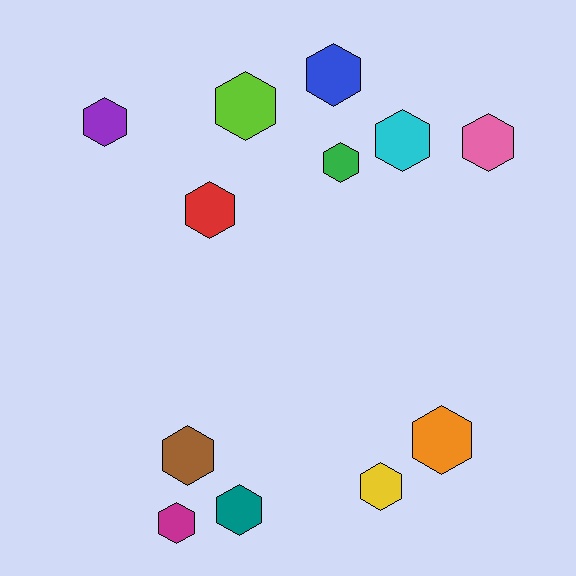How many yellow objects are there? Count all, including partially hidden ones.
There is 1 yellow object.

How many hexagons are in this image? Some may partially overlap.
There are 12 hexagons.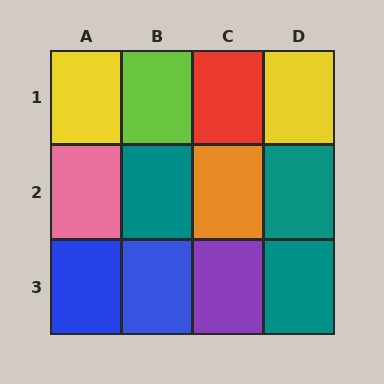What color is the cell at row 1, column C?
Red.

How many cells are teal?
3 cells are teal.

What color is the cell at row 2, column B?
Teal.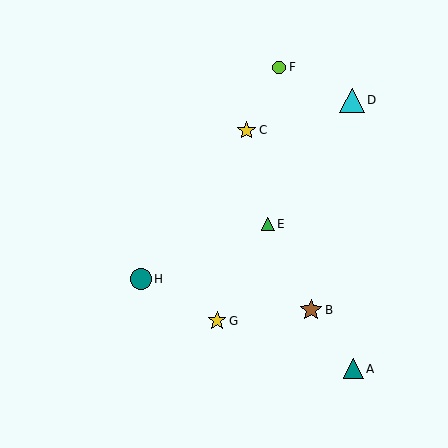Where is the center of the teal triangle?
The center of the teal triangle is at (353, 369).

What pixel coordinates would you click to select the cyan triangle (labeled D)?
Click at (352, 101) to select the cyan triangle D.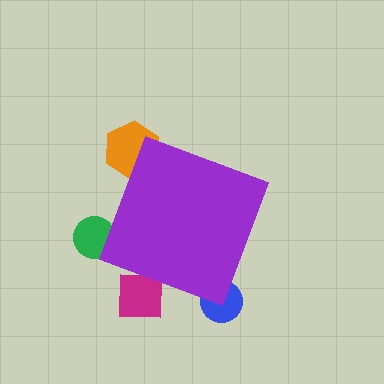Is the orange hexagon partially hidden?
Yes, the orange hexagon is partially hidden behind the purple diamond.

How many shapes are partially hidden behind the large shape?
4 shapes are partially hidden.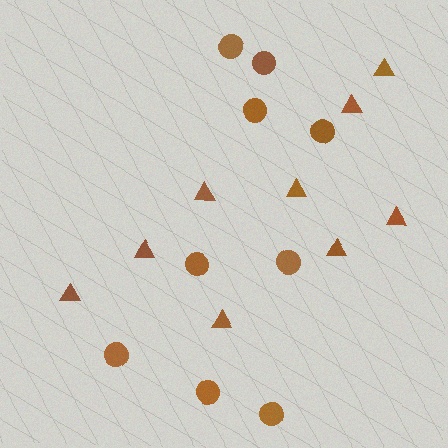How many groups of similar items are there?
There are 2 groups: one group of triangles (9) and one group of circles (9).